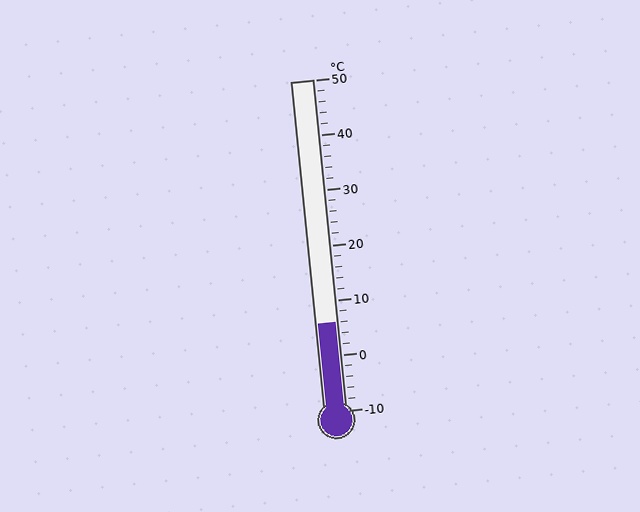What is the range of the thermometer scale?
The thermometer scale ranges from -10°C to 50°C.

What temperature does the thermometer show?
The thermometer shows approximately 6°C.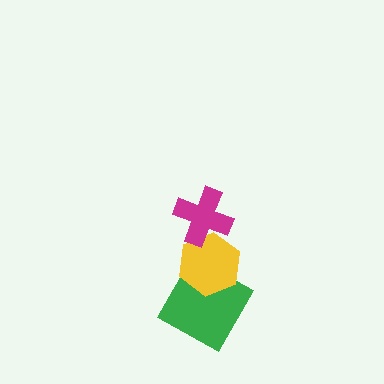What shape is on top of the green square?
The yellow hexagon is on top of the green square.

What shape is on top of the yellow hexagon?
The magenta cross is on top of the yellow hexagon.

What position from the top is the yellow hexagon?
The yellow hexagon is 2nd from the top.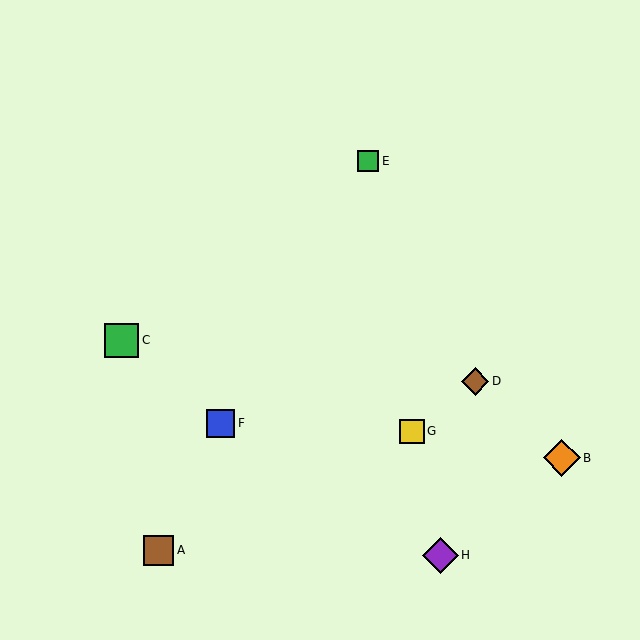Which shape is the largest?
The orange diamond (labeled B) is the largest.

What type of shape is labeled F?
Shape F is a blue square.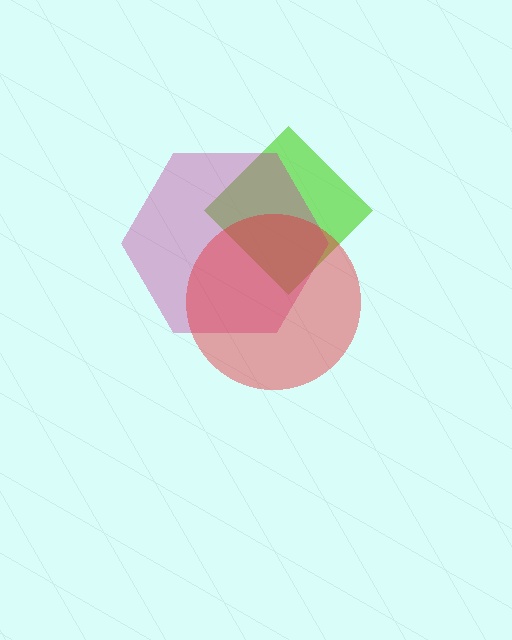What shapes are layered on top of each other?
The layered shapes are: a lime diamond, a magenta hexagon, a red circle.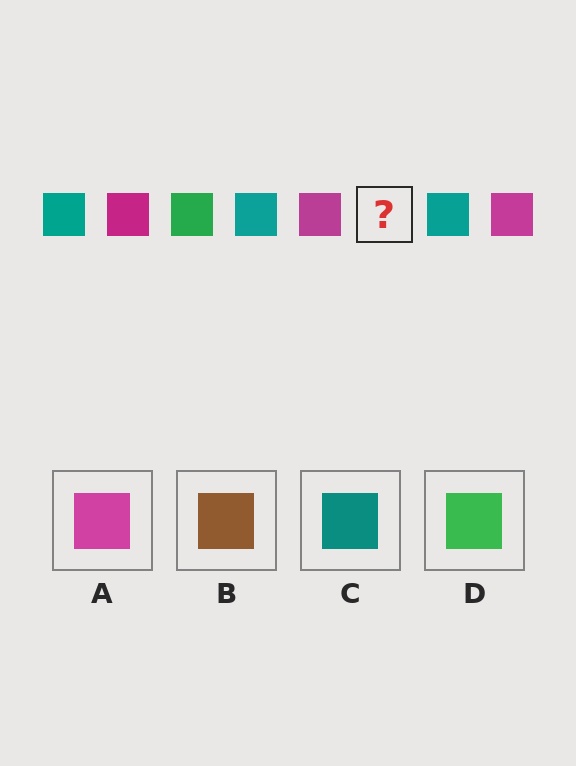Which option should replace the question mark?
Option D.